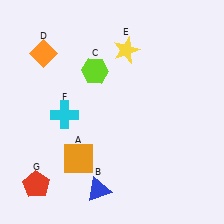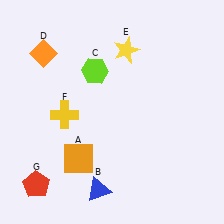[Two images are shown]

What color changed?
The cross (F) changed from cyan in Image 1 to yellow in Image 2.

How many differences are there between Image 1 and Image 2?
There is 1 difference between the two images.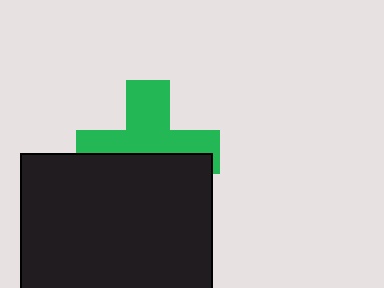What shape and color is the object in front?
The object in front is a black rectangle.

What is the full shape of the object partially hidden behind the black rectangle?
The partially hidden object is a green cross.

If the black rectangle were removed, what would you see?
You would see the complete green cross.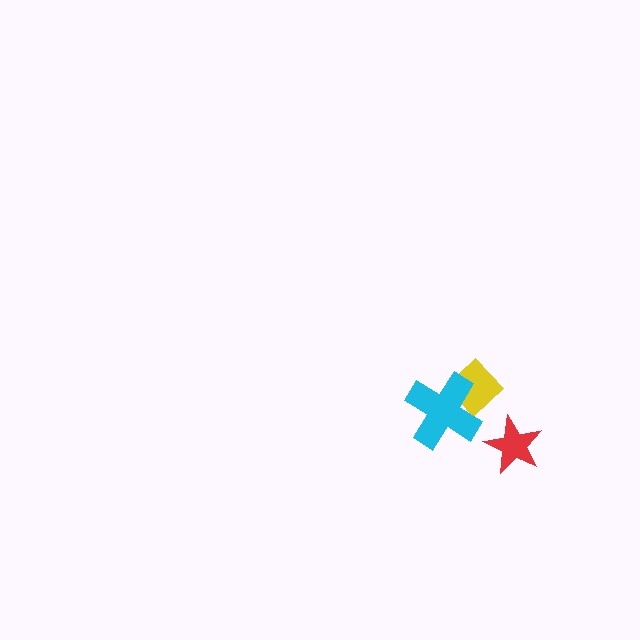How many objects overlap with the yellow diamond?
1 object overlaps with the yellow diamond.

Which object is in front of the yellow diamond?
The cyan cross is in front of the yellow diamond.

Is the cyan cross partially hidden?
No, no other shape covers it.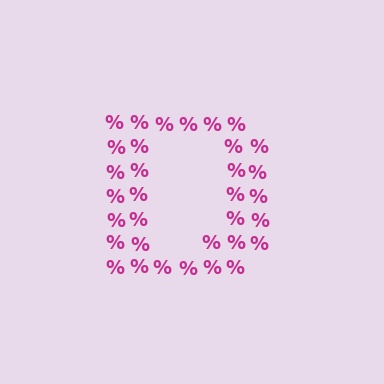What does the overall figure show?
The overall figure shows the letter D.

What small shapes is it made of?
It is made of small percent signs.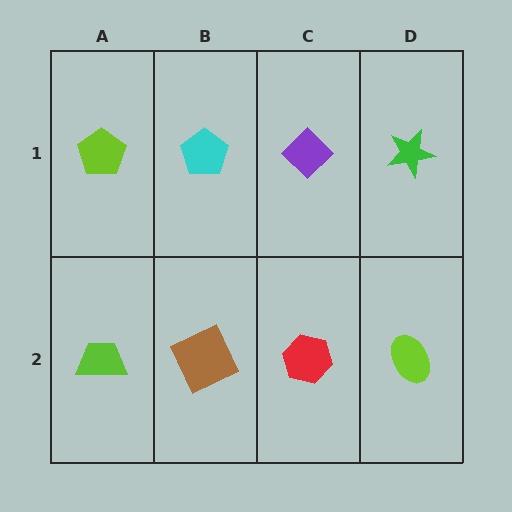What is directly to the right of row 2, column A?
A brown square.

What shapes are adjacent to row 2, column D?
A green star (row 1, column D), a red hexagon (row 2, column C).